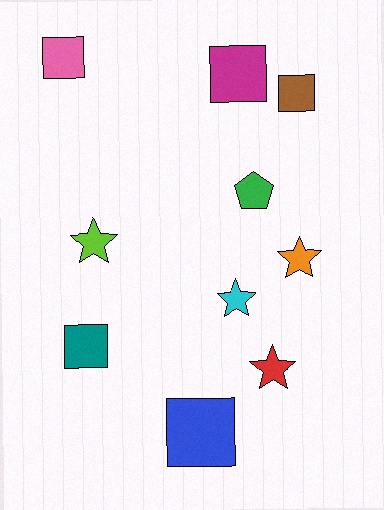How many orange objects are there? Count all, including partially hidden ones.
There is 1 orange object.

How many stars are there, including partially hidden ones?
There are 4 stars.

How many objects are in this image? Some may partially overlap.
There are 10 objects.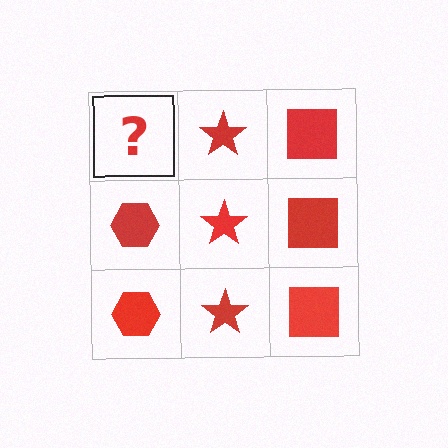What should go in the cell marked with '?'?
The missing cell should contain a red hexagon.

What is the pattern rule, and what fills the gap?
The rule is that each column has a consistent shape. The gap should be filled with a red hexagon.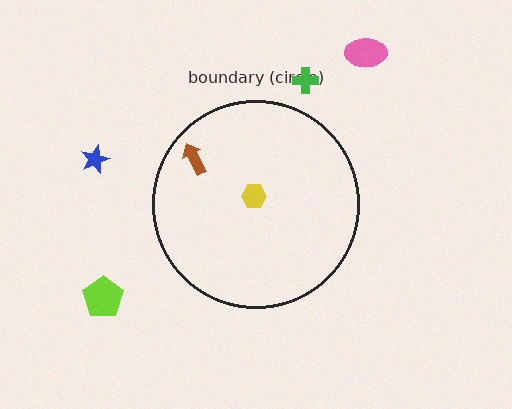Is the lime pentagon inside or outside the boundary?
Outside.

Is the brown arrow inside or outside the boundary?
Inside.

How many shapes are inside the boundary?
2 inside, 4 outside.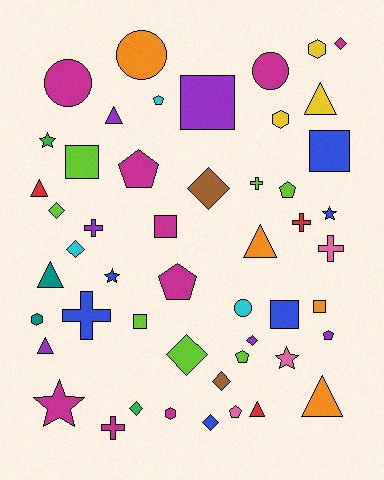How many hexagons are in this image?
There are 4 hexagons.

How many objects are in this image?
There are 50 objects.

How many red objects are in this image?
There are 3 red objects.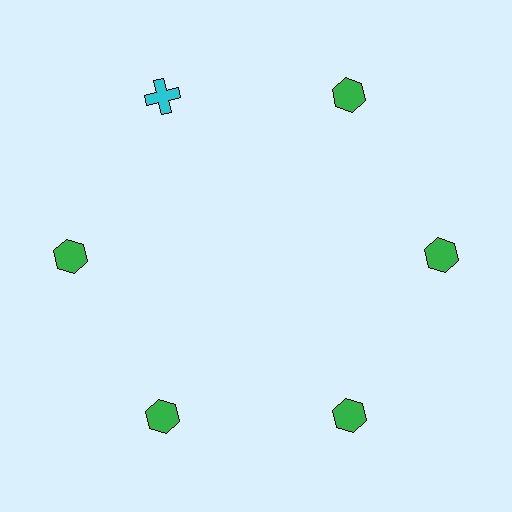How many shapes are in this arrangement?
There are 6 shapes arranged in a ring pattern.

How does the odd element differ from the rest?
It differs in both color (cyan instead of green) and shape (cross instead of hexagon).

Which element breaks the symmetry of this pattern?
The cyan cross at roughly the 11 o'clock position breaks the symmetry. All other shapes are green hexagons.